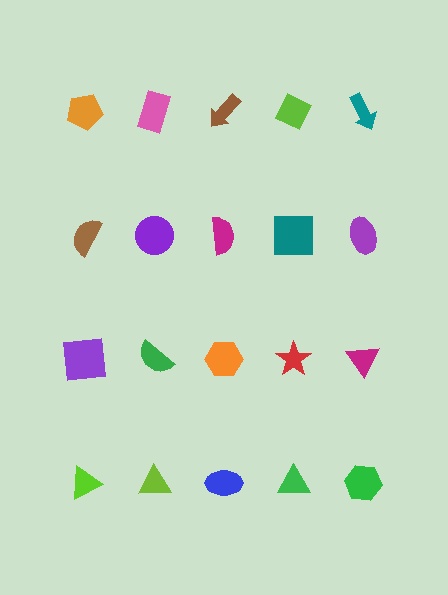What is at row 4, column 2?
A lime triangle.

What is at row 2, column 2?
A purple circle.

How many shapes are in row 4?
5 shapes.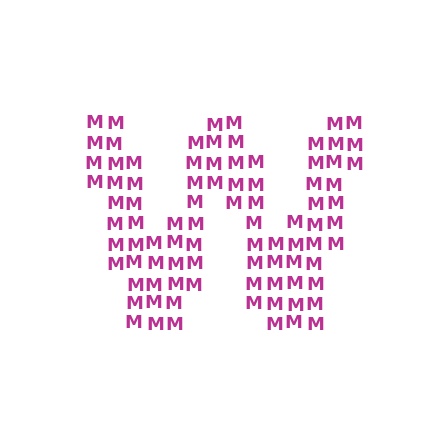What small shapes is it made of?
It is made of small letter M's.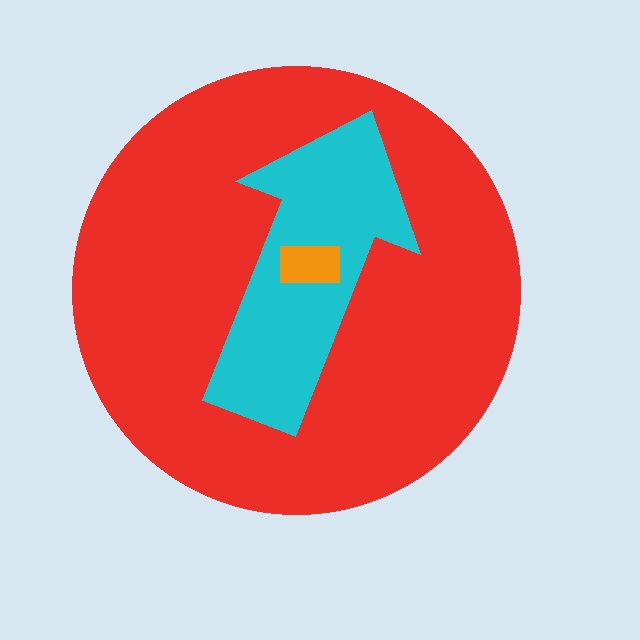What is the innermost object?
The orange rectangle.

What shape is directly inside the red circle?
The cyan arrow.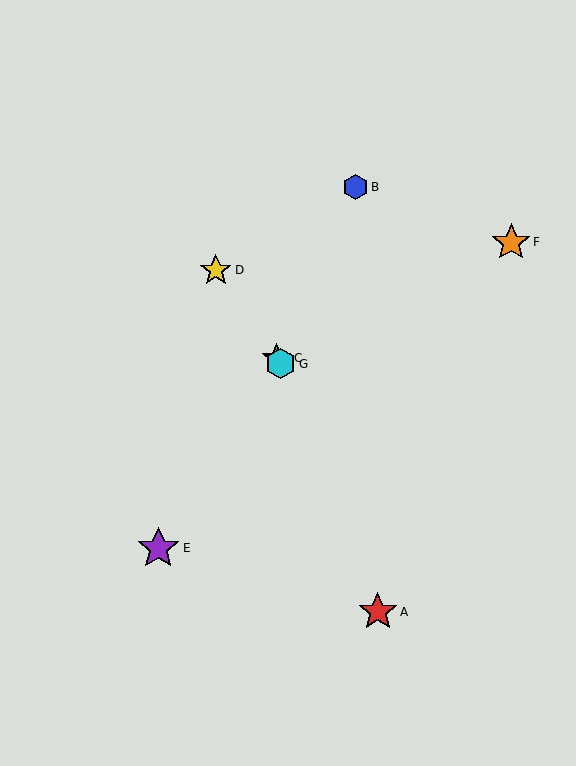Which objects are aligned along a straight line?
Objects C, D, G are aligned along a straight line.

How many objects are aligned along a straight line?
3 objects (C, D, G) are aligned along a straight line.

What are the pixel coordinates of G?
Object G is at (280, 364).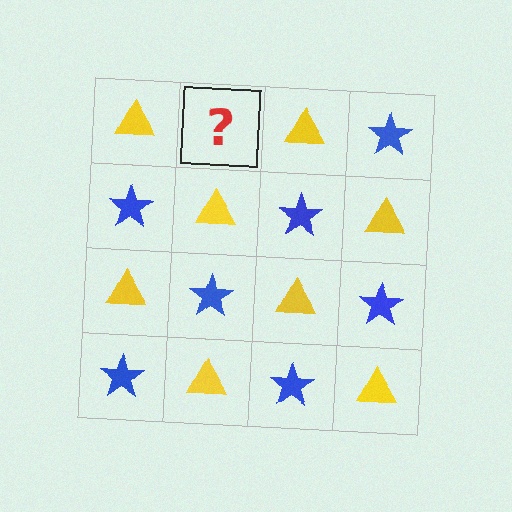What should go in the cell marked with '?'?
The missing cell should contain a blue star.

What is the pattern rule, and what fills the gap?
The rule is that it alternates yellow triangle and blue star in a checkerboard pattern. The gap should be filled with a blue star.